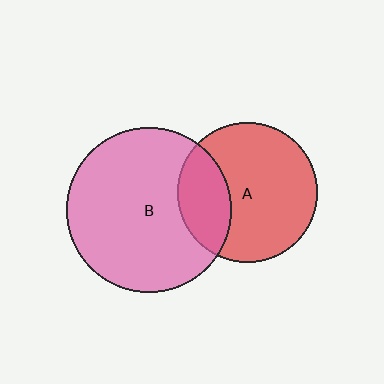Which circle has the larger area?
Circle B (pink).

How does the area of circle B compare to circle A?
Approximately 1.4 times.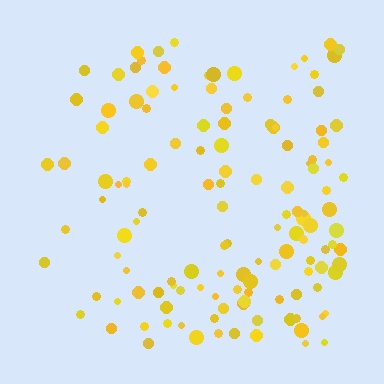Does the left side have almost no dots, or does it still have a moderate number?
Still a moderate number, just noticeably fewer than the right.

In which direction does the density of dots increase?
From left to right, with the right side densest.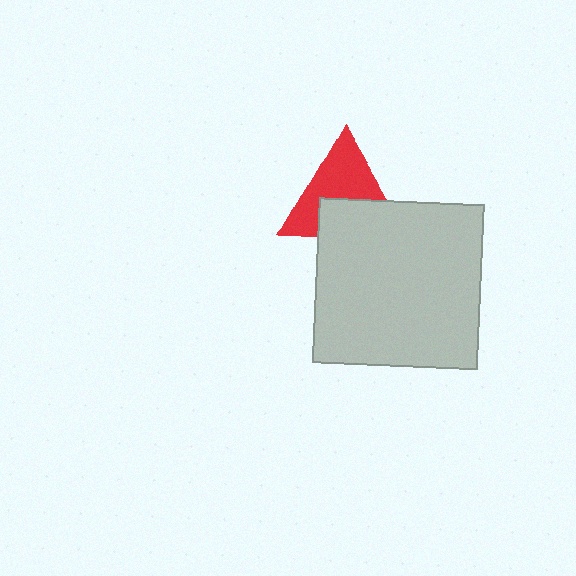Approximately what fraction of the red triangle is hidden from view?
Roughly 42% of the red triangle is hidden behind the light gray square.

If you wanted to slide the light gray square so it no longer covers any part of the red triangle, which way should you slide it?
Slide it down — that is the most direct way to separate the two shapes.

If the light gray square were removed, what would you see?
You would see the complete red triangle.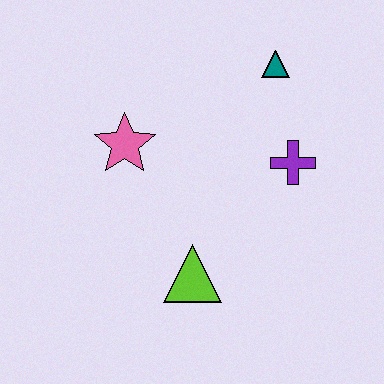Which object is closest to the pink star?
The lime triangle is closest to the pink star.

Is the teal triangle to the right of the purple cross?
No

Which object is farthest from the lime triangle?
The teal triangle is farthest from the lime triangle.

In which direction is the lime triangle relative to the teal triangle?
The lime triangle is below the teal triangle.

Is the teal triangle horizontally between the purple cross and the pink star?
Yes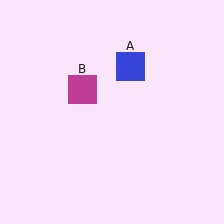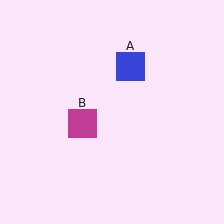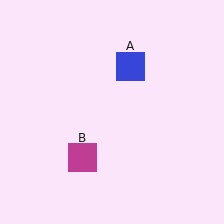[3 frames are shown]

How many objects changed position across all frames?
1 object changed position: magenta square (object B).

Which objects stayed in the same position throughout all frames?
Blue square (object A) remained stationary.